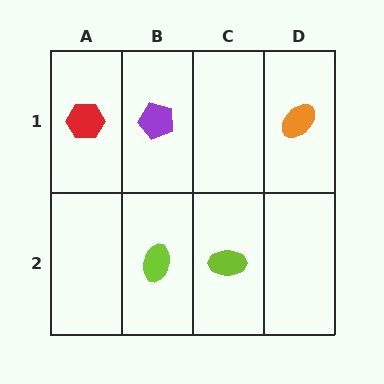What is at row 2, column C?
A lime ellipse.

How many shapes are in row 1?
3 shapes.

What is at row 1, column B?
A purple pentagon.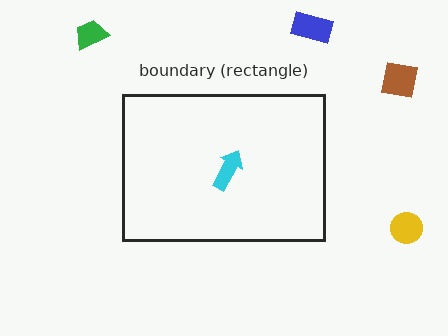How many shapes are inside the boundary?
1 inside, 4 outside.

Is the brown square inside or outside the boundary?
Outside.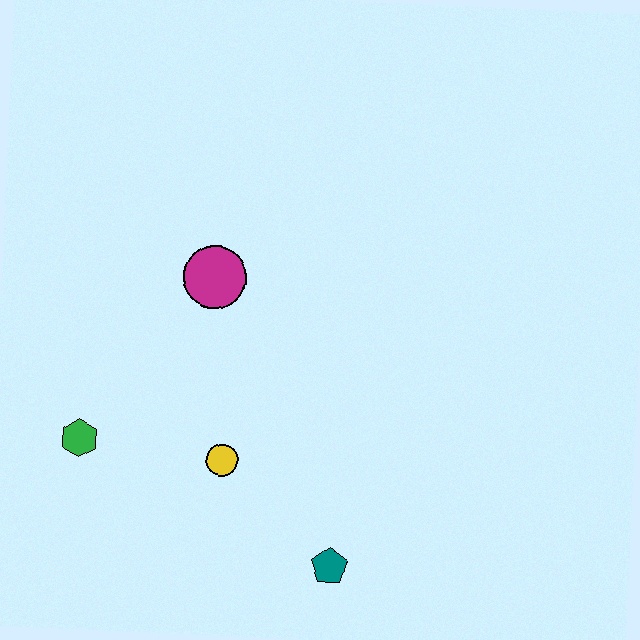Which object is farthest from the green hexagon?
The teal pentagon is farthest from the green hexagon.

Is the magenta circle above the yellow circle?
Yes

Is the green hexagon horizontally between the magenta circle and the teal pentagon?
No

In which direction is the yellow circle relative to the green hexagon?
The yellow circle is to the right of the green hexagon.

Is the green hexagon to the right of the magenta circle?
No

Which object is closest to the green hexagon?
The yellow circle is closest to the green hexagon.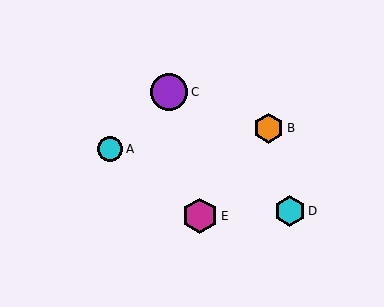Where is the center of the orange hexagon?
The center of the orange hexagon is at (269, 128).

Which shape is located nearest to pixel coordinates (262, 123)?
The orange hexagon (labeled B) at (269, 128) is nearest to that location.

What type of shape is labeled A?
Shape A is a cyan circle.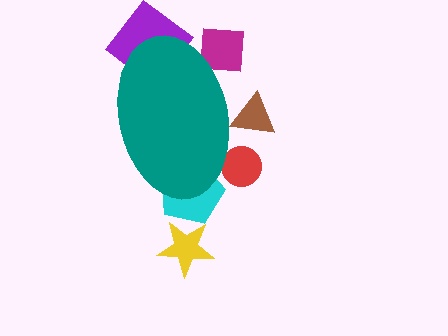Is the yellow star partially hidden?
No, the yellow star is fully visible.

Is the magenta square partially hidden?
Yes, the magenta square is partially hidden behind the teal ellipse.